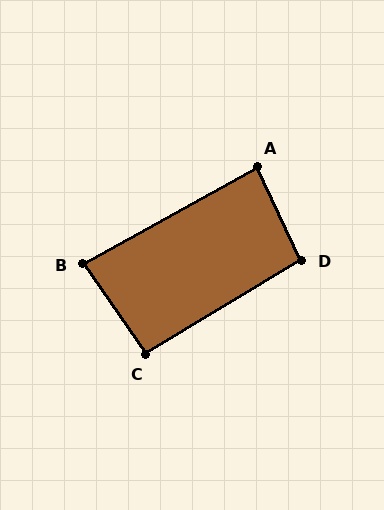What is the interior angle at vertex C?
Approximately 94 degrees (approximately right).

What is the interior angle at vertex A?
Approximately 86 degrees (approximately right).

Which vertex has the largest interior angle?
D, at approximately 96 degrees.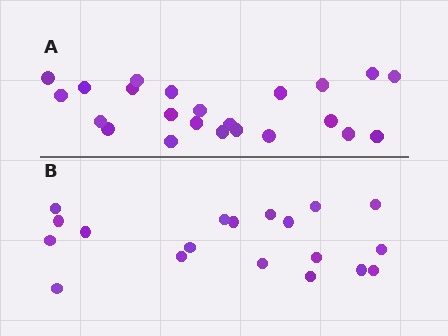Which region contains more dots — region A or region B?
Region A (the top region) has more dots.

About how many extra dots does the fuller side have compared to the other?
Region A has about 4 more dots than region B.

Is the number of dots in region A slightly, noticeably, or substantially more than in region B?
Region A has only slightly more — the two regions are fairly close. The ratio is roughly 1.2 to 1.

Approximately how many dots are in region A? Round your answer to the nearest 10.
About 20 dots. (The exact count is 23, which rounds to 20.)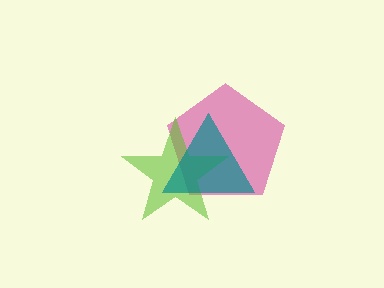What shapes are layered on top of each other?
The layered shapes are: a magenta pentagon, a lime star, a teal triangle.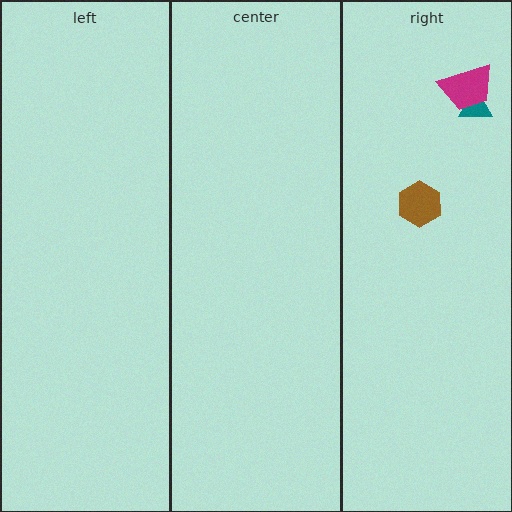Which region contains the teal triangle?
The right region.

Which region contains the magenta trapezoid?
The right region.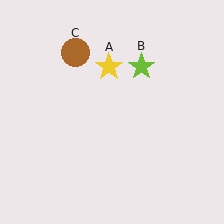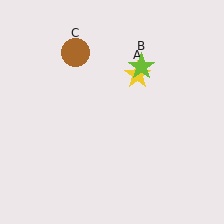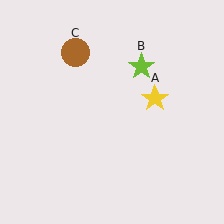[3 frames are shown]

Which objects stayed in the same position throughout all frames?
Lime star (object B) and brown circle (object C) remained stationary.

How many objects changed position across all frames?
1 object changed position: yellow star (object A).